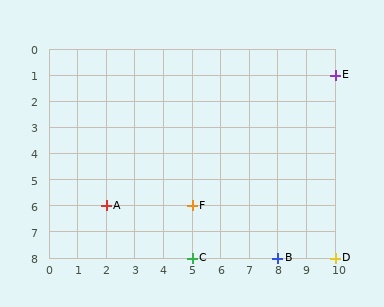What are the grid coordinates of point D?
Point D is at grid coordinates (10, 8).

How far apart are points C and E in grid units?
Points C and E are 5 columns and 7 rows apart (about 8.6 grid units diagonally).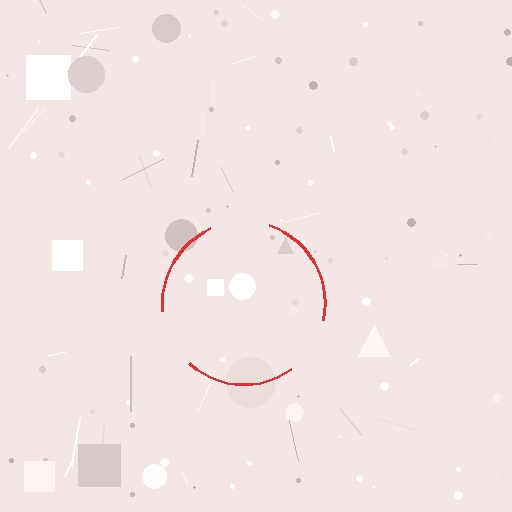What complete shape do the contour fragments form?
The contour fragments form a circle.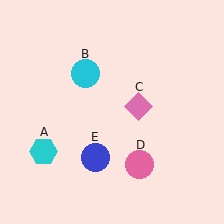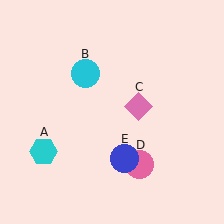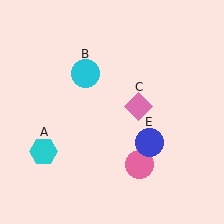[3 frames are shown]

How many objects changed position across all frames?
1 object changed position: blue circle (object E).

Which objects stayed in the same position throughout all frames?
Cyan hexagon (object A) and cyan circle (object B) and pink diamond (object C) and pink circle (object D) remained stationary.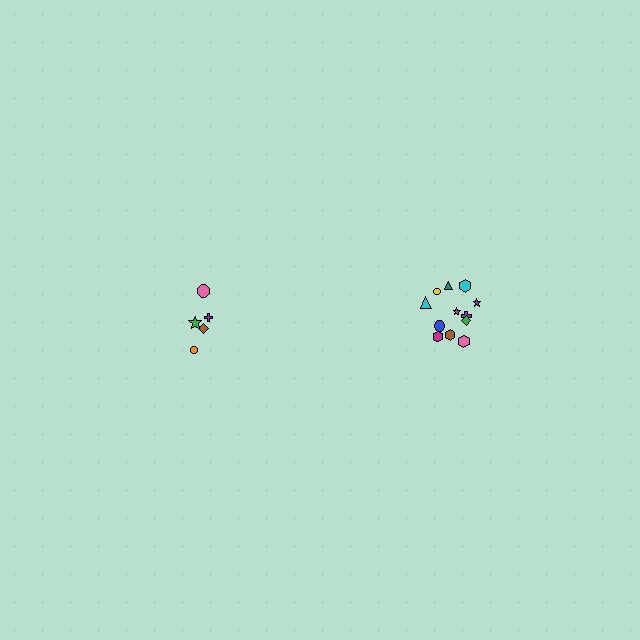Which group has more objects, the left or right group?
The right group.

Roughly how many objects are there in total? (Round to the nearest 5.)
Roughly 15 objects in total.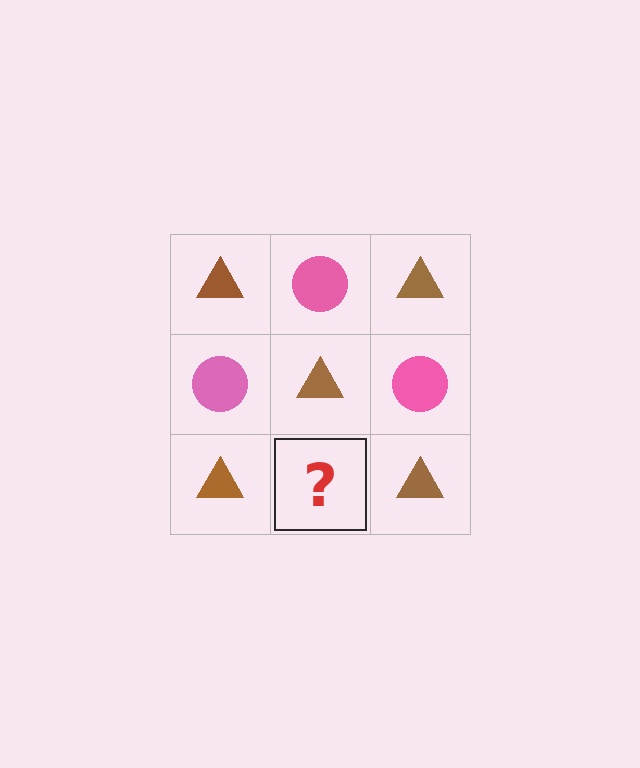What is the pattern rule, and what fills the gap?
The rule is that it alternates brown triangle and pink circle in a checkerboard pattern. The gap should be filled with a pink circle.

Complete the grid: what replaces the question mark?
The question mark should be replaced with a pink circle.